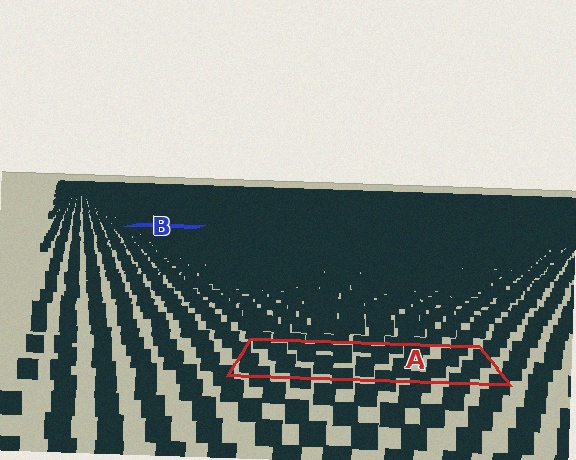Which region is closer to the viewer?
Region A is closer. The texture elements there are larger and more spread out.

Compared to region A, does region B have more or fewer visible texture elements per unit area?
Region B has more texture elements per unit area — they are packed more densely because it is farther away.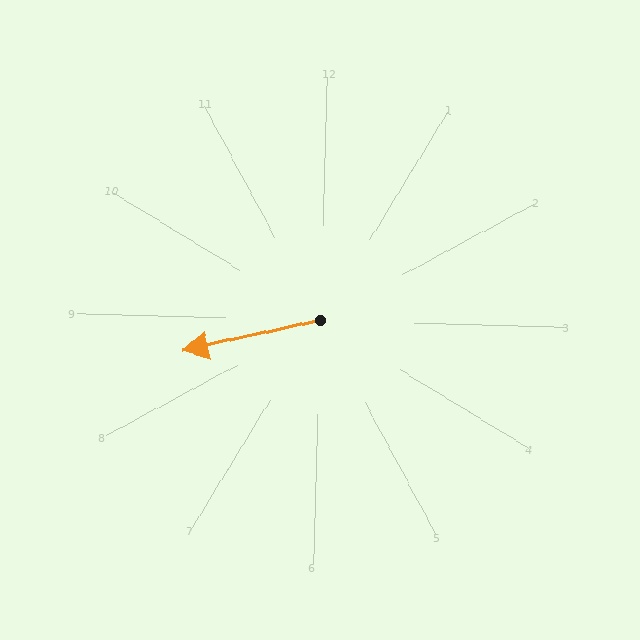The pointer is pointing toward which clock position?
Roughly 9 o'clock.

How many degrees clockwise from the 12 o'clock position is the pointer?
Approximately 256 degrees.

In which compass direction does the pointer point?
West.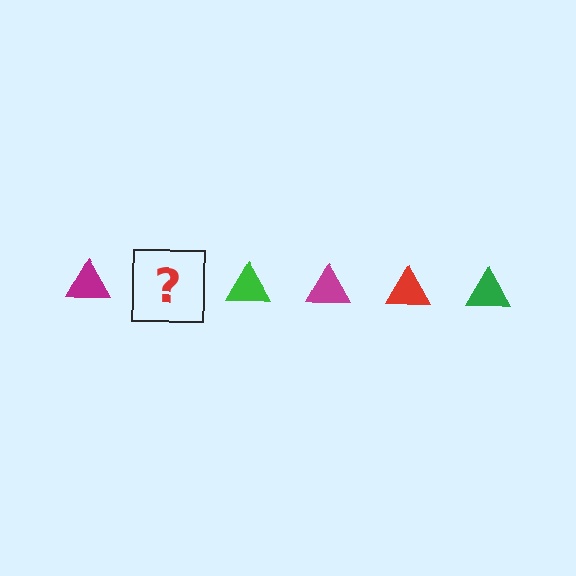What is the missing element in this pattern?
The missing element is a red triangle.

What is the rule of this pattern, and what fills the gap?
The rule is that the pattern cycles through magenta, red, green triangles. The gap should be filled with a red triangle.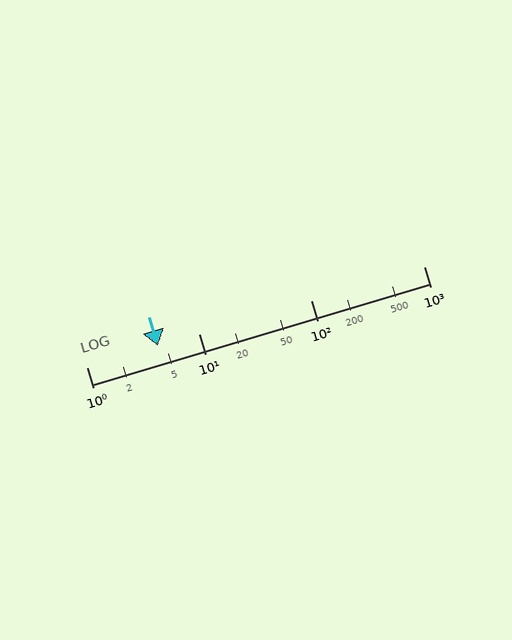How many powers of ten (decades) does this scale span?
The scale spans 3 decades, from 1 to 1000.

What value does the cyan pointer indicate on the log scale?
The pointer indicates approximately 4.3.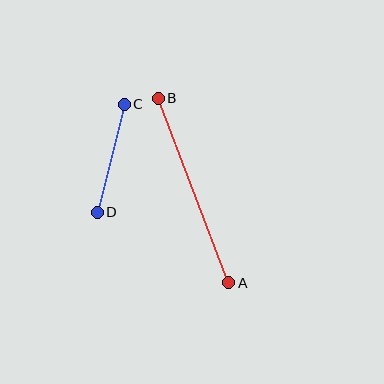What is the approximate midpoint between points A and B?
The midpoint is at approximately (194, 191) pixels.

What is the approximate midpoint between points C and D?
The midpoint is at approximately (111, 158) pixels.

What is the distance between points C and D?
The distance is approximately 111 pixels.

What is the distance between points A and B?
The distance is approximately 197 pixels.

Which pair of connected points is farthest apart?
Points A and B are farthest apart.